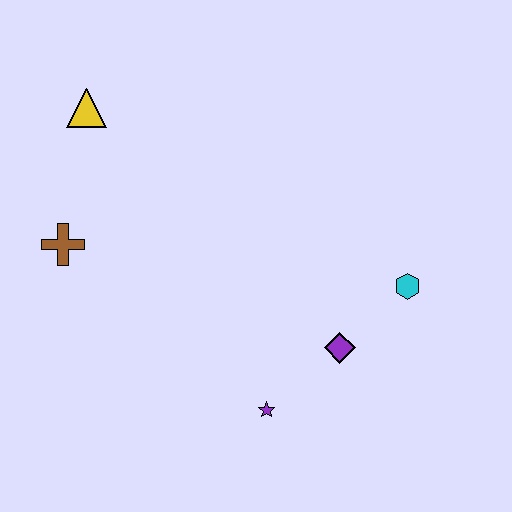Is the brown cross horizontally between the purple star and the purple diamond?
No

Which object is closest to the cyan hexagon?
The purple diamond is closest to the cyan hexagon.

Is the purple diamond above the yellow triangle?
No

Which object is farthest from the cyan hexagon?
The yellow triangle is farthest from the cyan hexagon.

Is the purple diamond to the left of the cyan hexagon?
Yes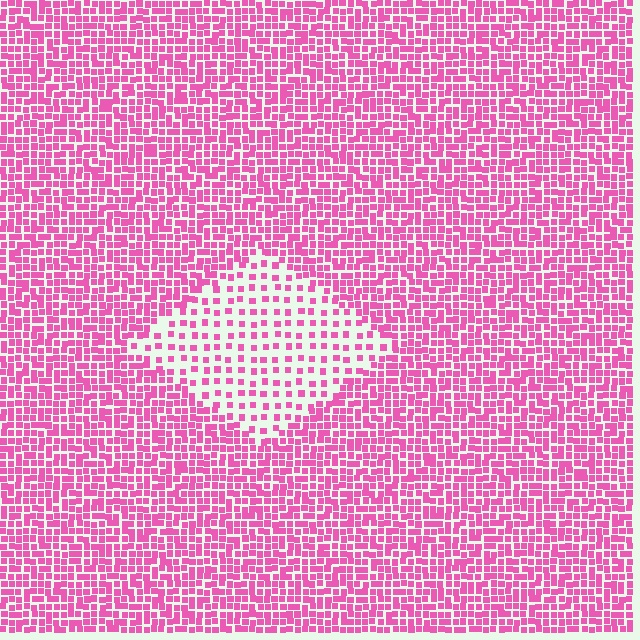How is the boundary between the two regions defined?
The boundary is defined by a change in element density (approximately 2.4x ratio). All elements are the same color, size, and shape.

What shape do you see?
I see a diamond.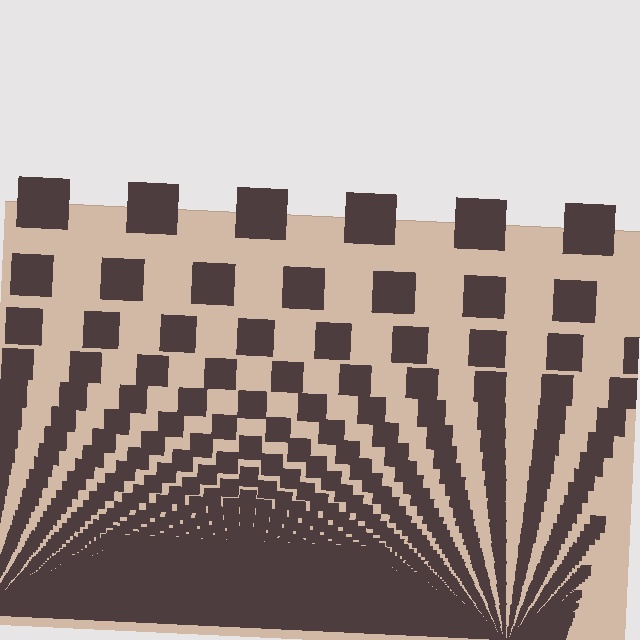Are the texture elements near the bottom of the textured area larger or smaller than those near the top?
Smaller. The gradient is inverted — elements near the bottom are smaller and denser.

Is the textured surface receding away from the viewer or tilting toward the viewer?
The surface appears to tilt toward the viewer. Texture elements get larger and sparser toward the top.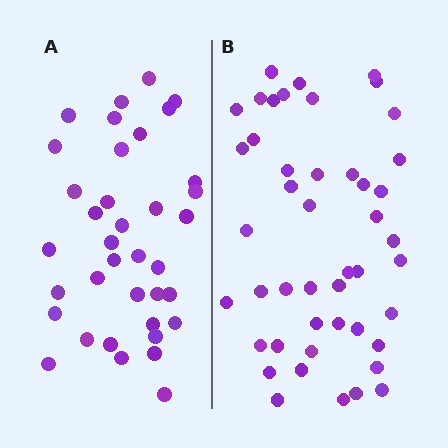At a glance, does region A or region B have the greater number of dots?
Region B (the right region) has more dots.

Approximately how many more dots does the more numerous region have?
Region B has roughly 8 or so more dots than region A.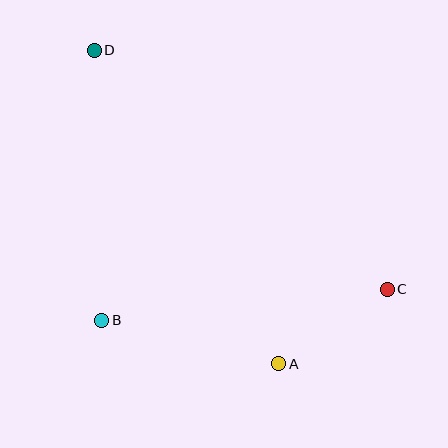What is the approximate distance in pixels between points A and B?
The distance between A and B is approximately 182 pixels.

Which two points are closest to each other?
Points A and C are closest to each other.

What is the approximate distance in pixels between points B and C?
The distance between B and C is approximately 287 pixels.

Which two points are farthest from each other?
Points C and D are farthest from each other.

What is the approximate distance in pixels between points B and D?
The distance between B and D is approximately 270 pixels.